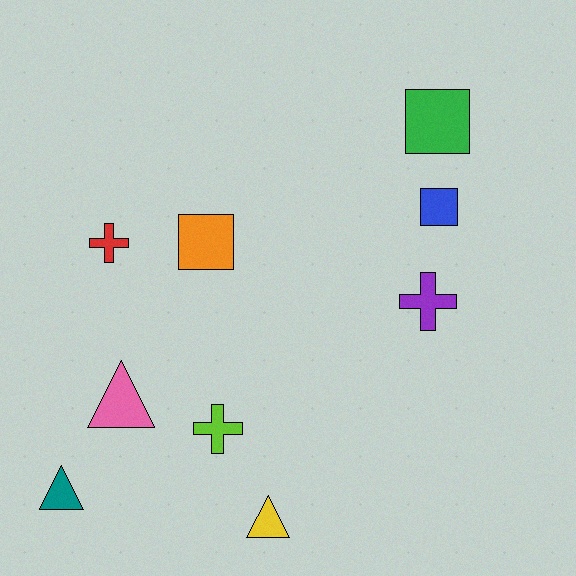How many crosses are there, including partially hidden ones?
There are 3 crosses.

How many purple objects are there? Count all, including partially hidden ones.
There is 1 purple object.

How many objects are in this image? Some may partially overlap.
There are 9 objects.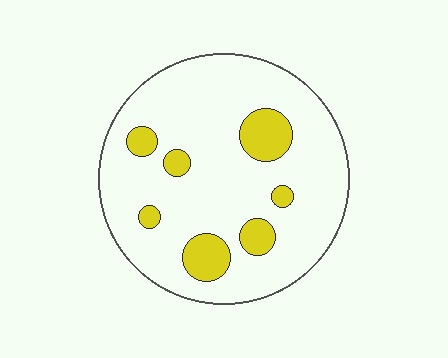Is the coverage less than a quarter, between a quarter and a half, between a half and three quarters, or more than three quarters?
Less than a quarter.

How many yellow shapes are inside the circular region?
7.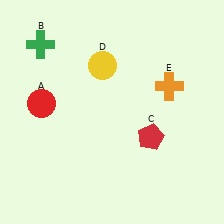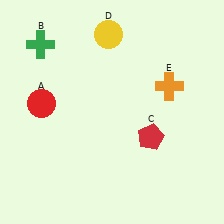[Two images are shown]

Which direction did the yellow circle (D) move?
The yellow circle (D) moved up.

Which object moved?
The yellow circle (D) moved up.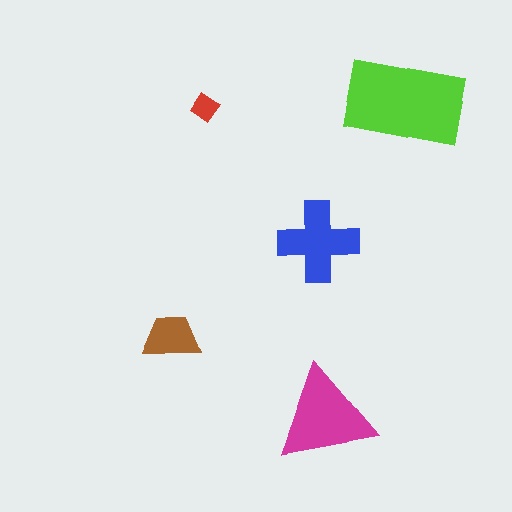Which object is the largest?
The lime rectangle.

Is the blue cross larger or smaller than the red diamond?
Larger.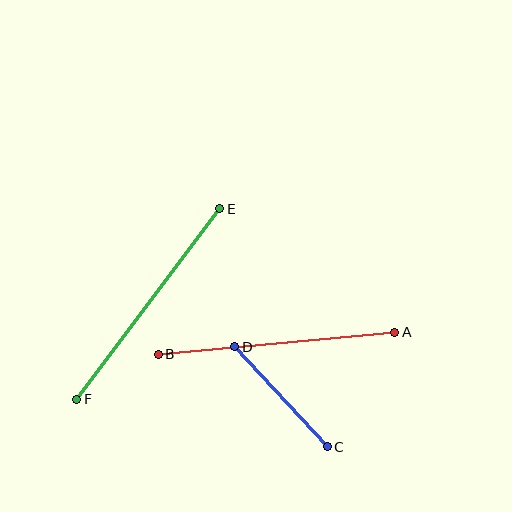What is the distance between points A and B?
The distance is approximately 237 pixels.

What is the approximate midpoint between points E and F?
The midpoint is at approximately (148, 304) pixels.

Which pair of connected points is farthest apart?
Points E and F are farthest apart.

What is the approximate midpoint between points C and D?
The midpoint is at approximately (281, 397) pixels.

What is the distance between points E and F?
The distance is approximately 238 pixels.